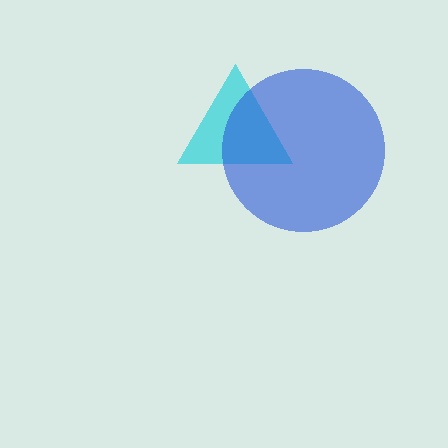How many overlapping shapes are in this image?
There are 2 overlapping shapes in the image.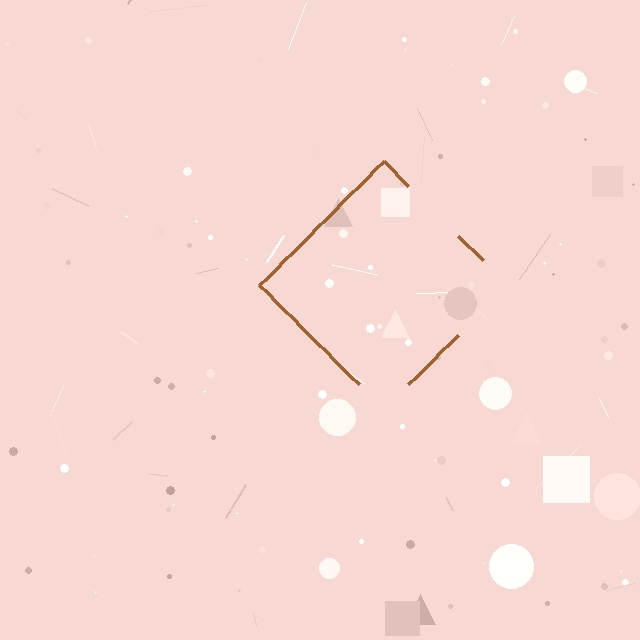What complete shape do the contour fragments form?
The contour fragments form a diamond.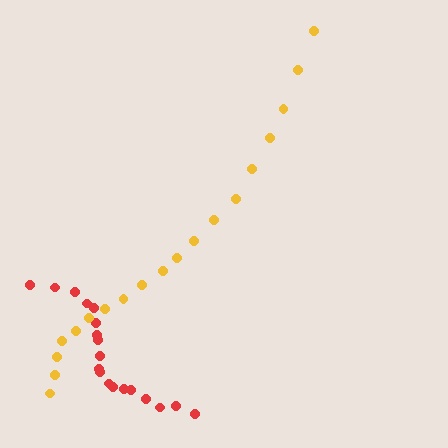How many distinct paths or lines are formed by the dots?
There are 2 distinct paths.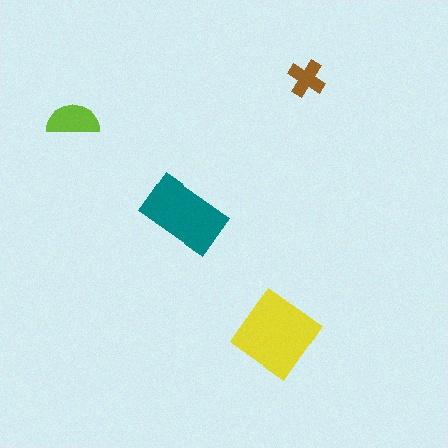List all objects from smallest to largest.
The brown cross, the lime semicircle, the teal rectangle, the yellow diamond.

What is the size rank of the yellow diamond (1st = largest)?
1st.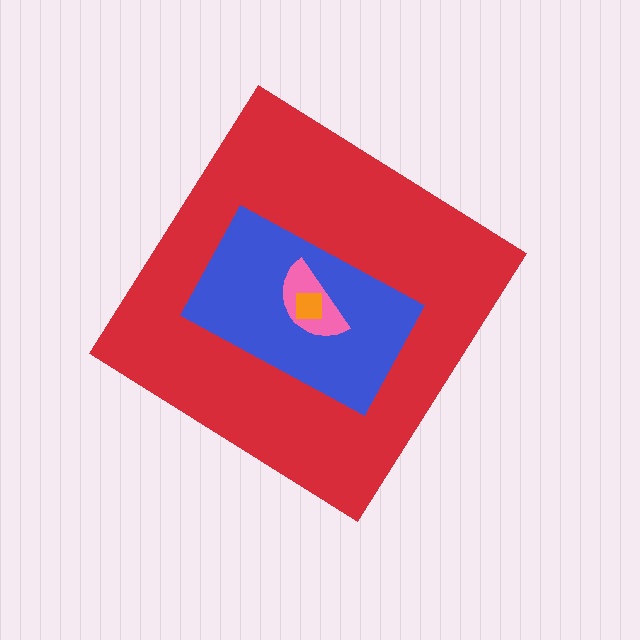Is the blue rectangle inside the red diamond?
Yes.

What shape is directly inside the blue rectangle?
The pink semicircle.